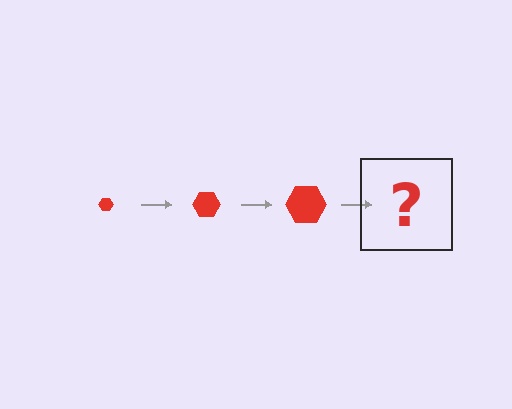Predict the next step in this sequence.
The next step is a red hexagon, larger than the previous one.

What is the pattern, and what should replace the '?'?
The pattern is that the hexagon gets progressively larger each step. The '?' should be a red hexagon, larger than the previous one.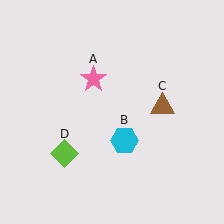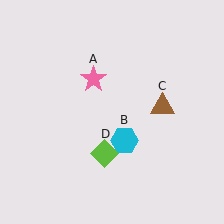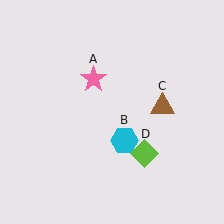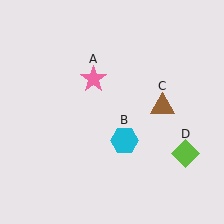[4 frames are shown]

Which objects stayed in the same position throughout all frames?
Pink star (object A) and cyan hexagon (object B) and brown triangle (object C) remained stationary.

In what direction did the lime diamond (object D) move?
The lime diamond (object D) moved right.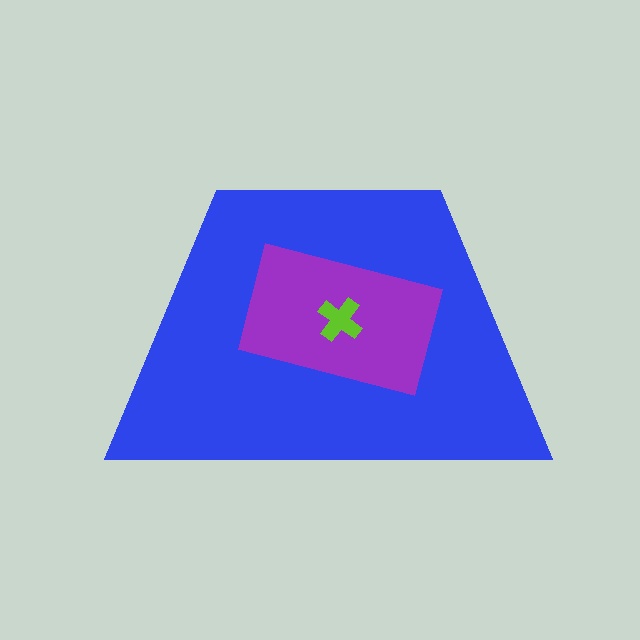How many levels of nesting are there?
3.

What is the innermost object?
The lime cross.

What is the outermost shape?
The blue trapezoid.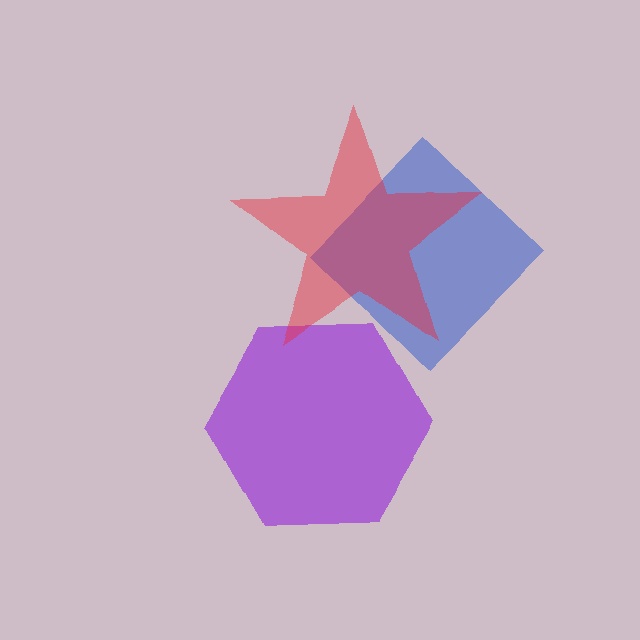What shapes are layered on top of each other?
The layered shapes are: a blue diamond, a purple hexagon, a red star.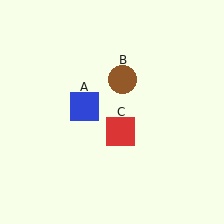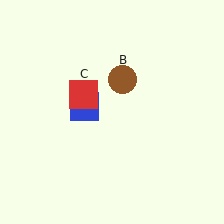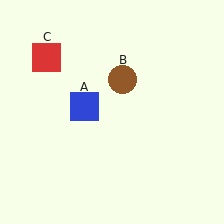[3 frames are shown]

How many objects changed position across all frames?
1 object changed position: red square (object C).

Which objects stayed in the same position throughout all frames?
Blue square (object A) and brown circle (object B) remained stationary.